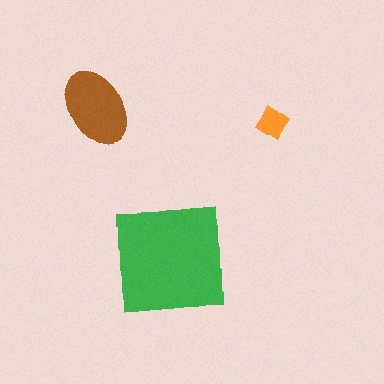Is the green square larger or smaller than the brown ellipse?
Larger.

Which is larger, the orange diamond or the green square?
The green square.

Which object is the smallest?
The orange diamond.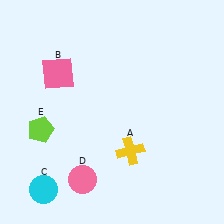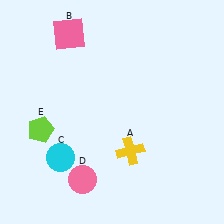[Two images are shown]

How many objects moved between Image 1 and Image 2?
2 objects moved between the two images.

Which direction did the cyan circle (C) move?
The cyan circle (C) moved up.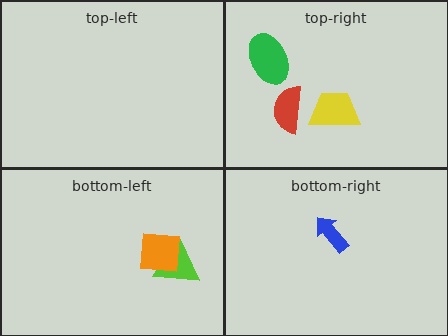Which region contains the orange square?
The bottom-left region.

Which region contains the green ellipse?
The top-right region.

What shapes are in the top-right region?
The green ellipse, the yellow trapezoid, the red semicircle.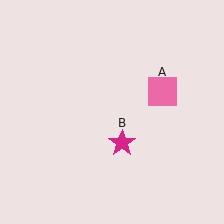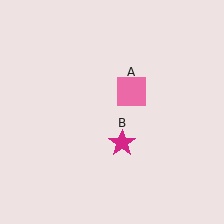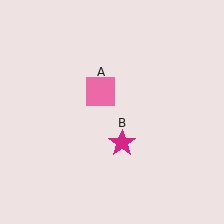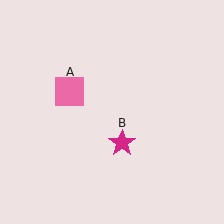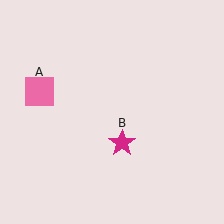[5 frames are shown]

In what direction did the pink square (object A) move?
The pink square (object A) moved left.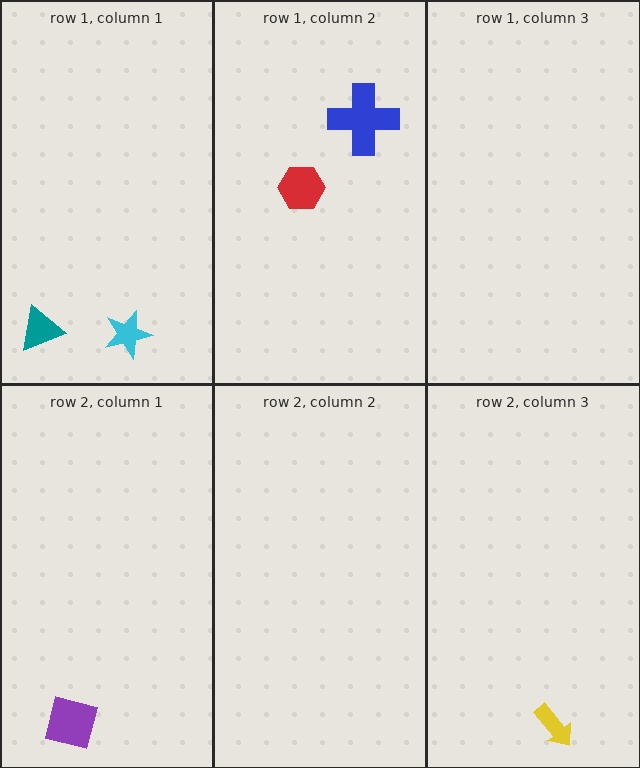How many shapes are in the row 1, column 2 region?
2.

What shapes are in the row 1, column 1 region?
The cyan star, the teal triangle.